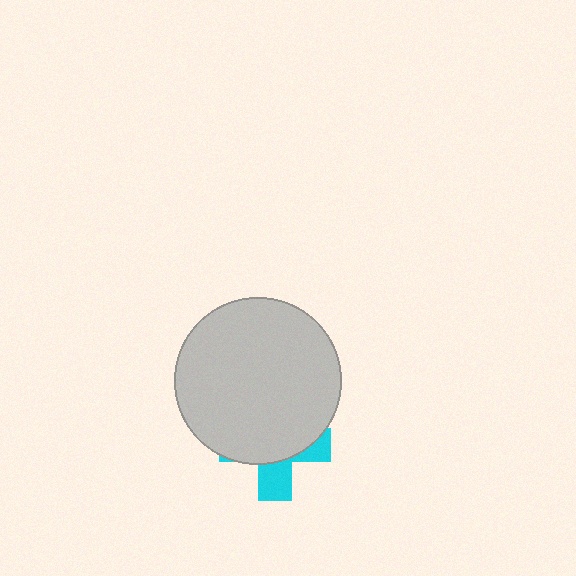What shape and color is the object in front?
The object in front is a light gray circle.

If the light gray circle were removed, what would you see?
You would see the complete cyan cross.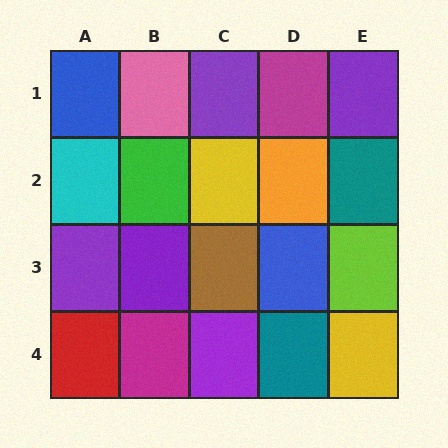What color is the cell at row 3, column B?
Purple.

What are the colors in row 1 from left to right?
Blue, pink, purple, magenta, purple.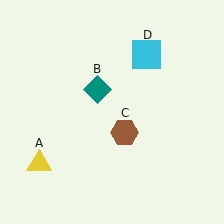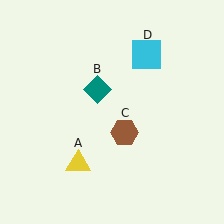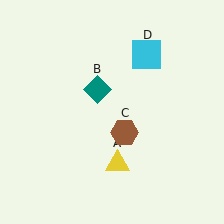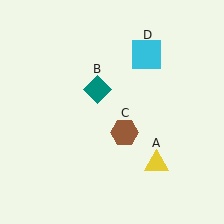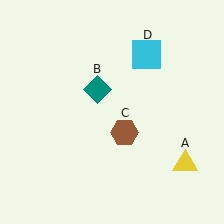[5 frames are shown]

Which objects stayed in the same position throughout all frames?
Teal diamond (object B) and brown hexagon (object C) and cyan square (object D) remained stationary.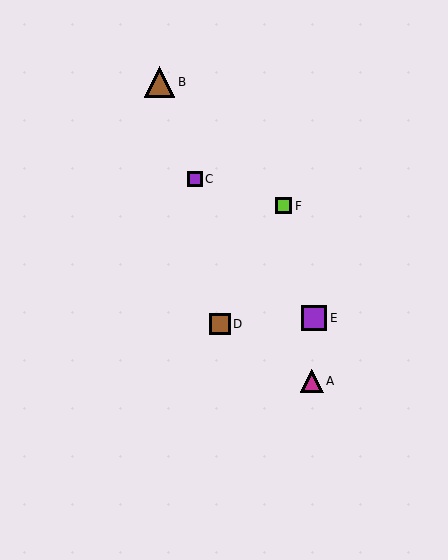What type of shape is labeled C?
Shape C is a purple square.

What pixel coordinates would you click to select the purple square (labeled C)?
Click at (195, 179) to select the purple square C.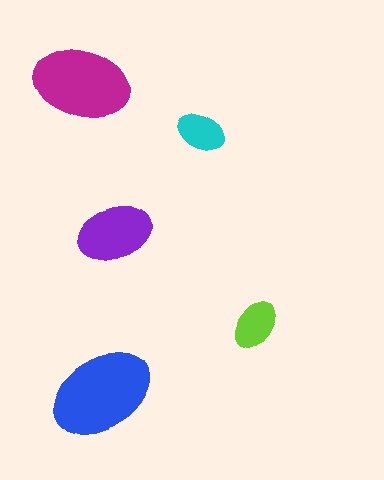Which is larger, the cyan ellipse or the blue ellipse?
The blue one.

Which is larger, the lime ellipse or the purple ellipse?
The purple one.